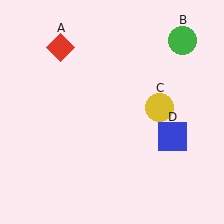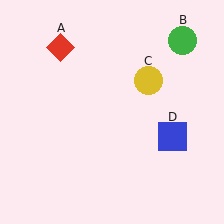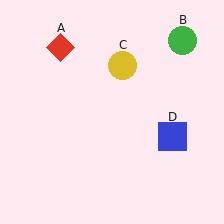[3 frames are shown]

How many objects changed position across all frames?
1 object changed position: yellow circle (object C).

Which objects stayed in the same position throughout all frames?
Red diamond (object A) and green circle (object B) and blue square (object D) remained stationary.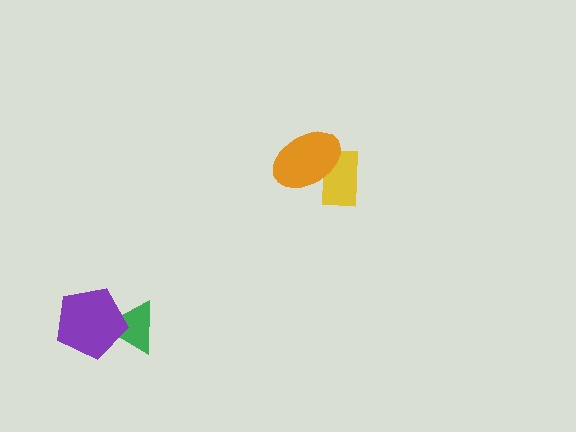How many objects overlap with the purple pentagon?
1 object overlaps with the purple pentagon.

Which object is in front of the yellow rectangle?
The orange ellipse is in front of the yellow rectangle.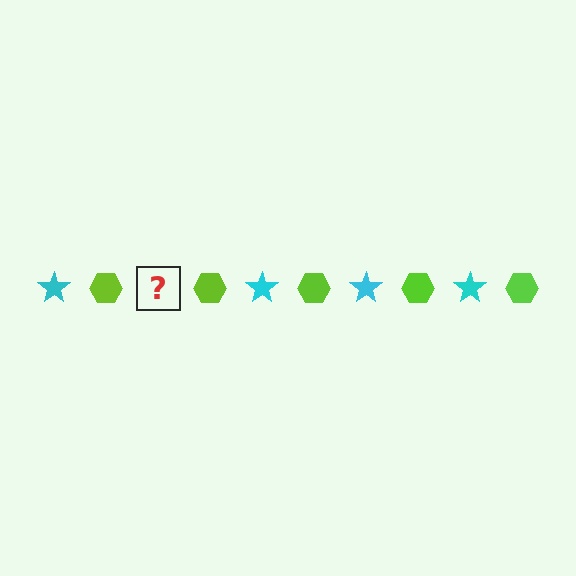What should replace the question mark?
The question mark should be replaced with a cyan star.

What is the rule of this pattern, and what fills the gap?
The rule is that the pattern alternates between cyan star and lime hexagon. The gap should be filled with a cyan star.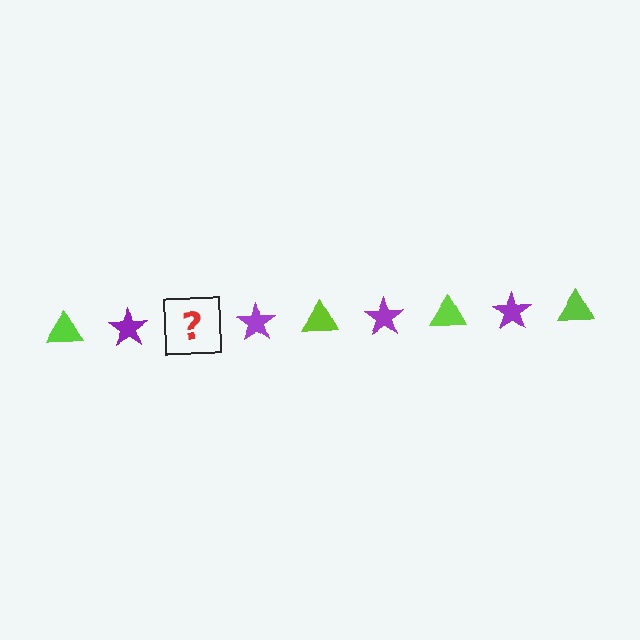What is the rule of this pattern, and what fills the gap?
The rule is that the pattern alternates between lime triangle and purple star. The gap should be filled with a lime triangle.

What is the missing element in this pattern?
The missing element is a lime triangle.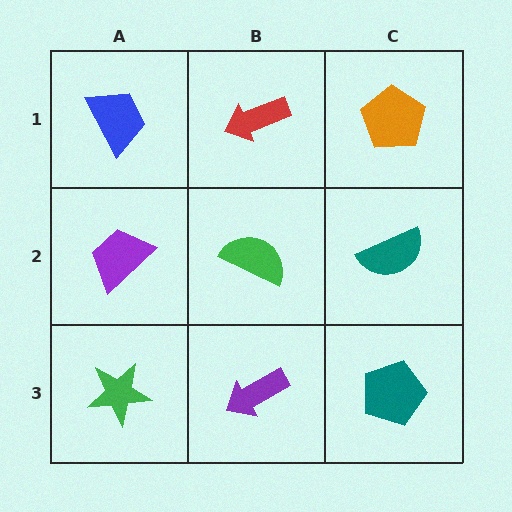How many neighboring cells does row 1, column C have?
2.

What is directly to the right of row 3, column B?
A teal pentagon.